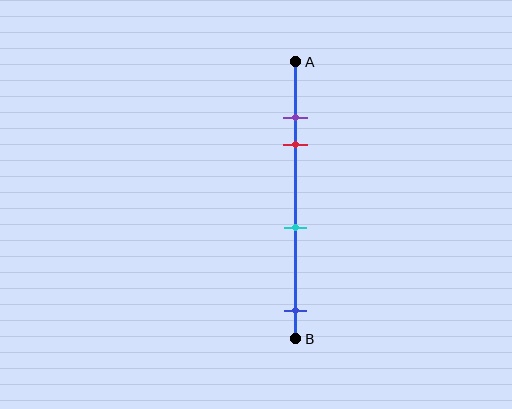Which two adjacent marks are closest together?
The purple and red marks are the closest adjacent pair.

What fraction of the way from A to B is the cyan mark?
The cyan mark is approximately 60% (0.6) of the way from A to B.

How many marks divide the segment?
There are 4 marks dividing the segment.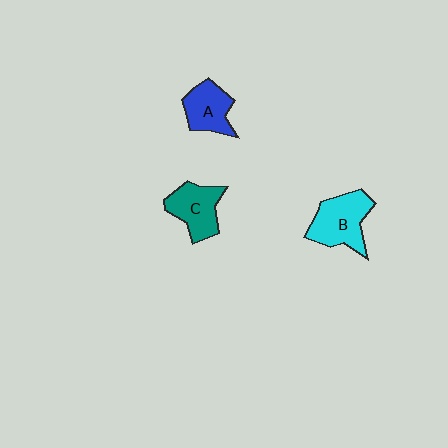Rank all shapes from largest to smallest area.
From largest to smallest: B (cyan), C (teal), A (blue).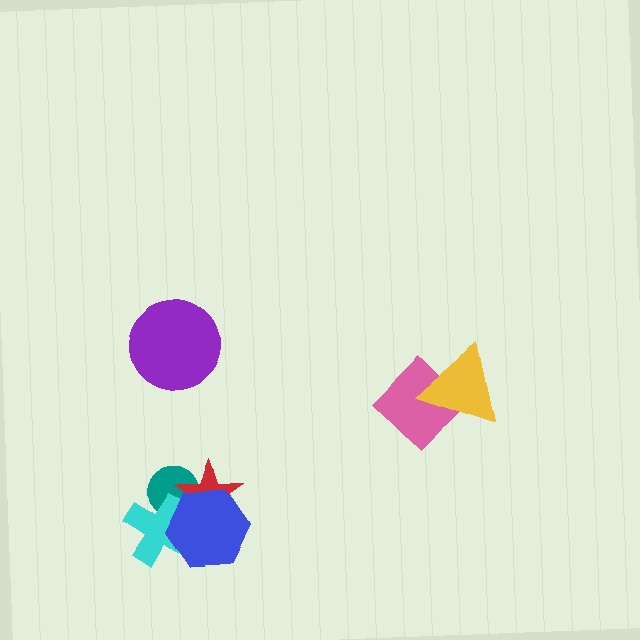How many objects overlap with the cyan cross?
3 objects overlap with the cyan cross.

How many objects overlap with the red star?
3 objects overlap with the red star.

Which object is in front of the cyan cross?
The blue hexagon is in front of the cyan cross.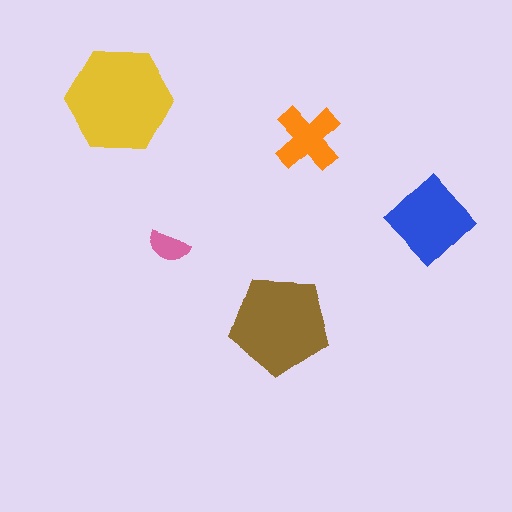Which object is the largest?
The yellow hexagon.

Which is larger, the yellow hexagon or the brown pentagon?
The yellow hexagon.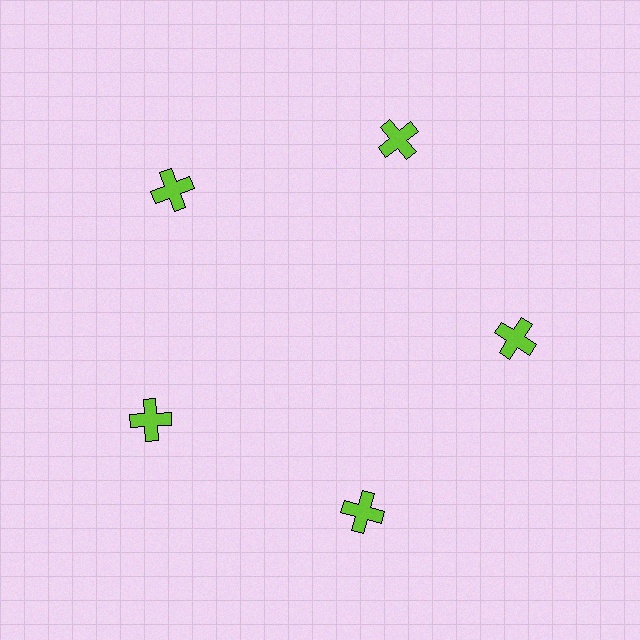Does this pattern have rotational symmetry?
Yes, this pattern has 5-fold rotational symmetry. It looks the same after rotating 72 degrees around the center.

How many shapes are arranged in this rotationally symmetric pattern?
There are 5 shapes, arranged in 5 groups of 1.